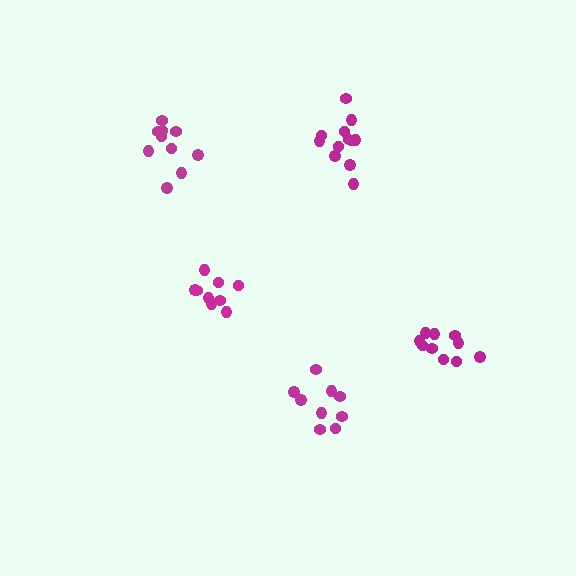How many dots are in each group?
Group 1: 9 dots, Group 2: 10 dots, Group 3: 12 dots, Group 4: 9 dots, Group 5: 10 dots (50 total).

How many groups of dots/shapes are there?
There are 5 groups.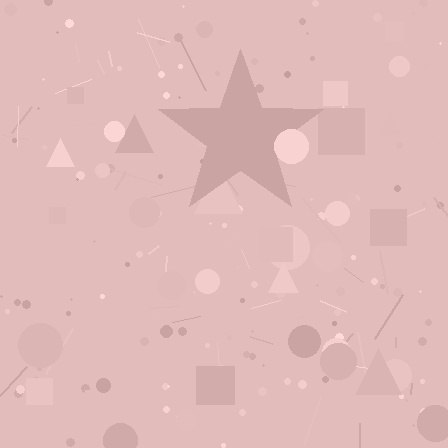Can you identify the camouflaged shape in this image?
The camouflaged shape is a star.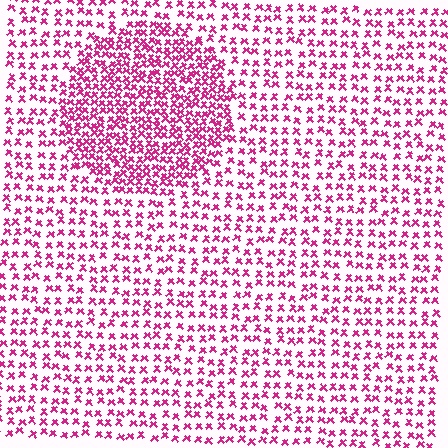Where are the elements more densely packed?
The elements are more densely packed inside the circle boundary.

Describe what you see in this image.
The image contains small magenta elements arranged at two different densities. A circle-shaped region is visible where the elements are more densely packed than the surrounding area.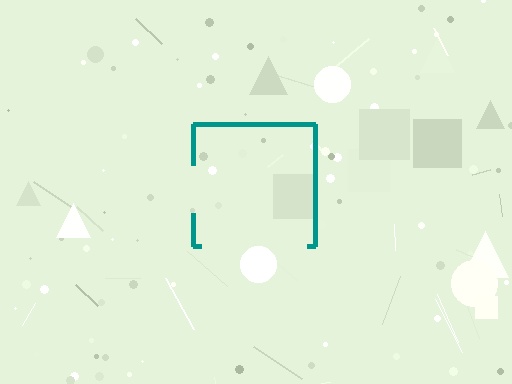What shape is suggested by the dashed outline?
The dashed outline suggests a square.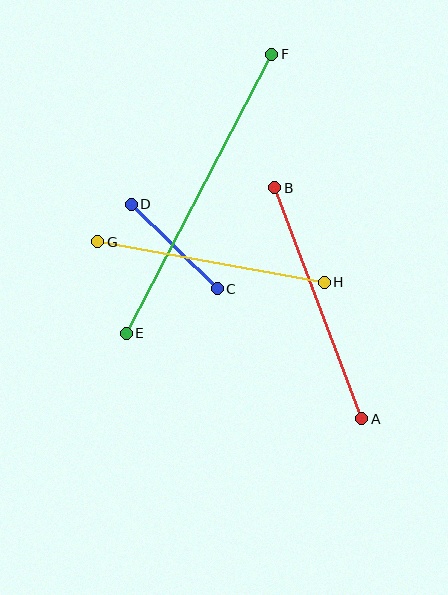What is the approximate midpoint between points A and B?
The midpoint is at approximately (318, 303) pixels.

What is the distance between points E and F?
The distance is approximately 315 pixels.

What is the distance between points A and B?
The distance is approximately 247 pixels.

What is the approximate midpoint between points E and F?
The midpoint is at approximately (199, 194) pixels.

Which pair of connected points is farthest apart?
Points E and F are farthest apart.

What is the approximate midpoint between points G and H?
The midpoint is at approximately (211, 262) pixels.